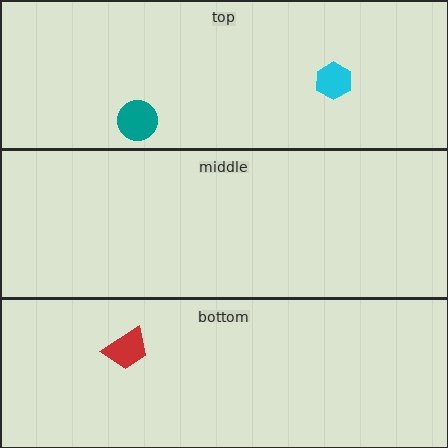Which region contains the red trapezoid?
The bottom region.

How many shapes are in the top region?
2.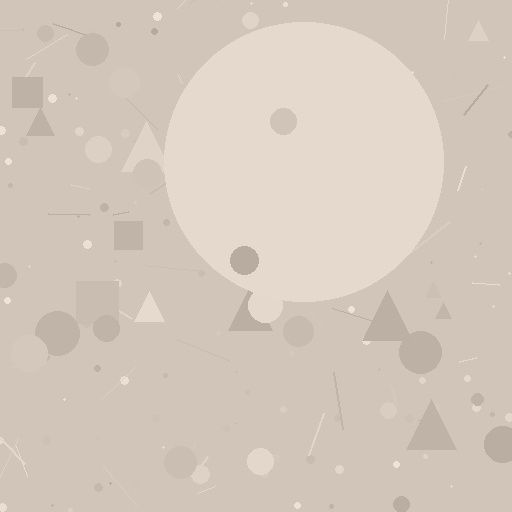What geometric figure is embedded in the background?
A circle is embedded in the background.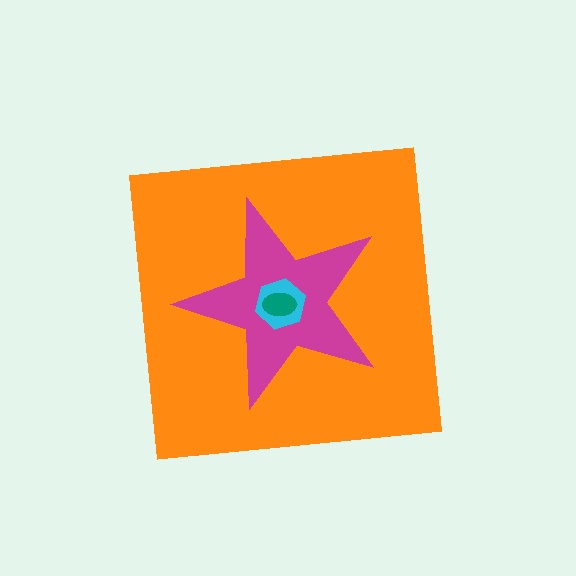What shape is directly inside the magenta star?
The cyan hexagon.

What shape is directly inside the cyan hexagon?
The teal ellipse.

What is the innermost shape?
The teal ellipse.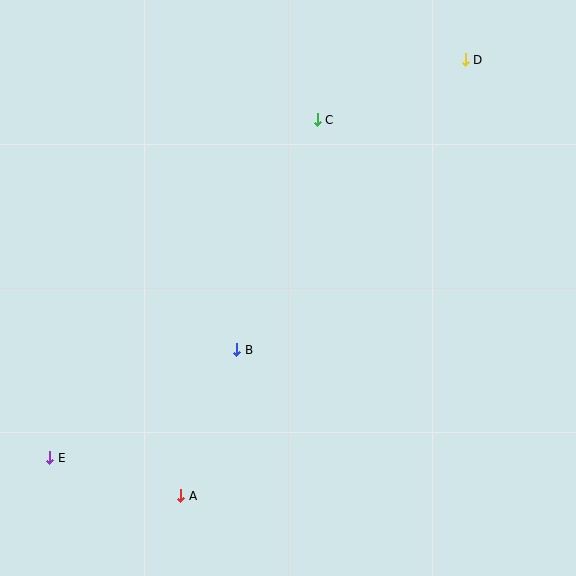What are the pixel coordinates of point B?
Point B is at (237, 350).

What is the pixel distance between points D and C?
The distance between D and C is 160 pixels.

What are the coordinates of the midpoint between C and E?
The midpoint between C and E is at (183, 289).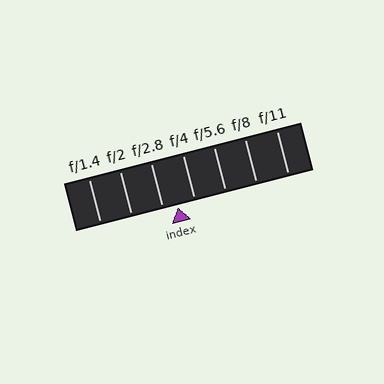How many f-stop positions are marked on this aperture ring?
There are 7 f-stop positions marked.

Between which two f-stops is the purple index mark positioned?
The index mark is between f/2.8 and f/4.